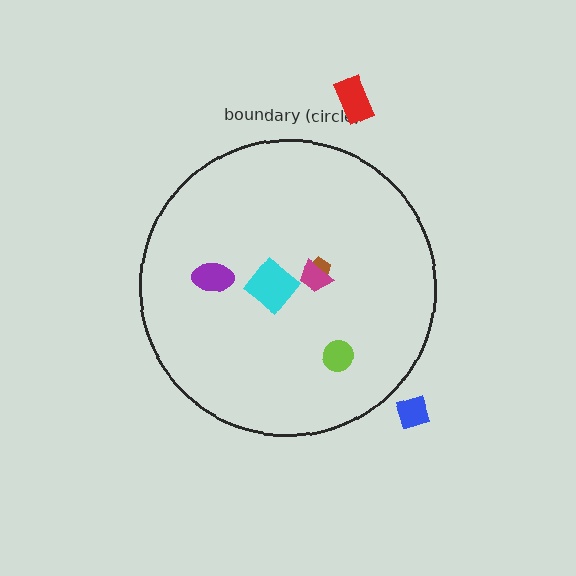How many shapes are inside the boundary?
5 inside, 2 outside.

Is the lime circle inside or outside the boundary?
Inside.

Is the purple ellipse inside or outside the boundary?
Inside.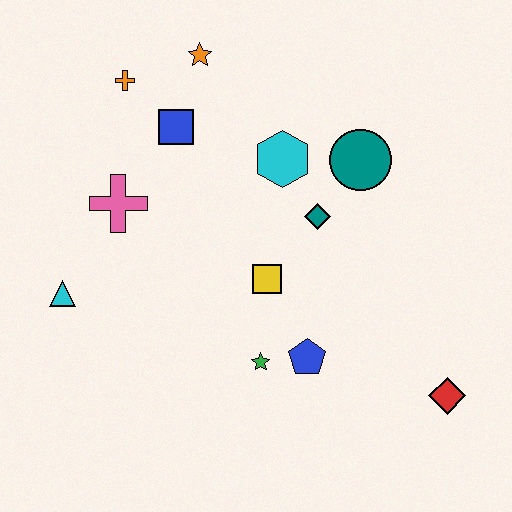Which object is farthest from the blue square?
The red diamond is farthest from the blue square.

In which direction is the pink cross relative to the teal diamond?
The pink cross is to the left of the teal diamond.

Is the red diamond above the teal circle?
No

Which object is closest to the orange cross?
The blue square is closest to the orange cross.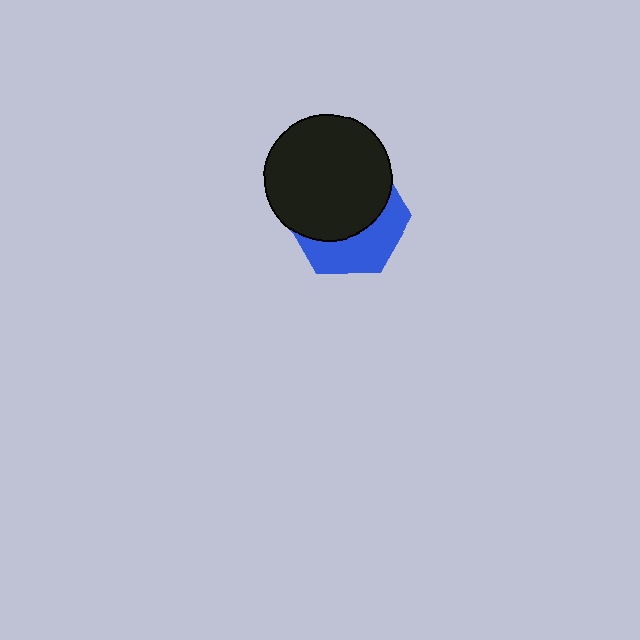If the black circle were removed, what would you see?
You would see the complete blue hexagon.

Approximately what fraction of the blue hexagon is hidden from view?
Roughly 61% of the blue hexagon is hidden behind the black circle.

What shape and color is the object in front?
The object in front is a black circle.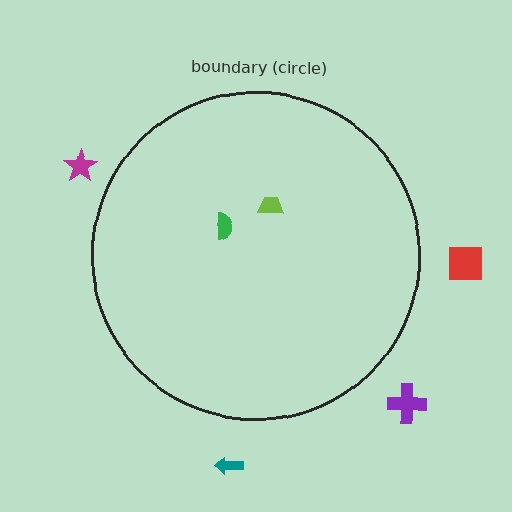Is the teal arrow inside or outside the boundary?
Outside.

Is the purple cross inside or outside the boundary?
Outside.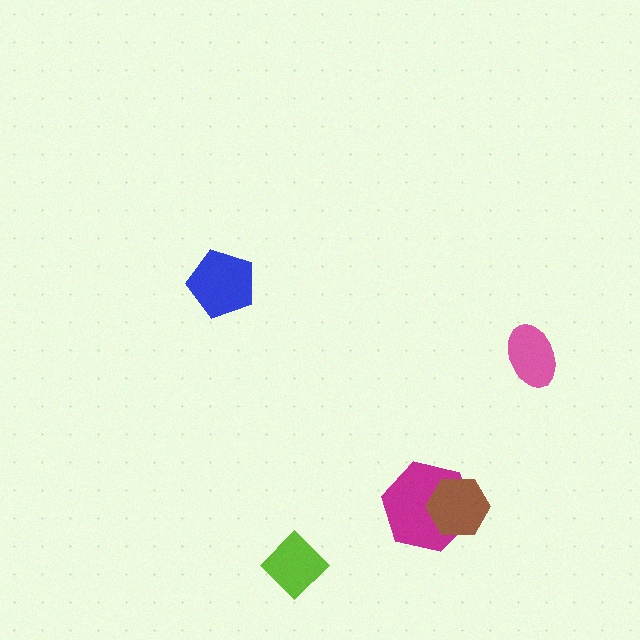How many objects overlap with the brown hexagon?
1 object overlaps with the brown hexagon.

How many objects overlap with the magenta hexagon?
1 object overlaps with the magenta hexagon.